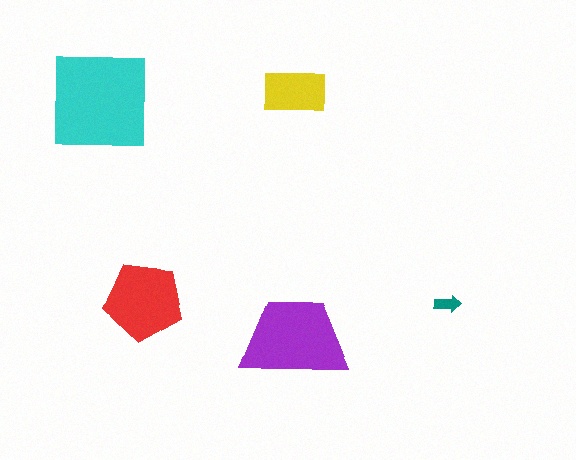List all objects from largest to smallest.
The cyan square, the purple trapezoid, the red pentagon, the yellow rectangle, the teal arrow.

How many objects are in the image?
There are 5 objects in the image.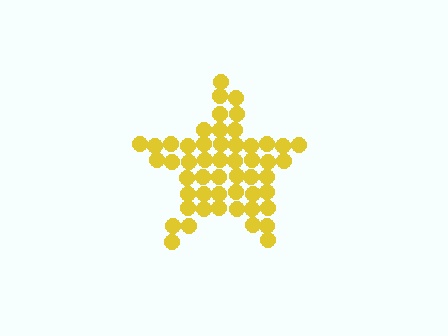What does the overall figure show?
The overall figure shows a star.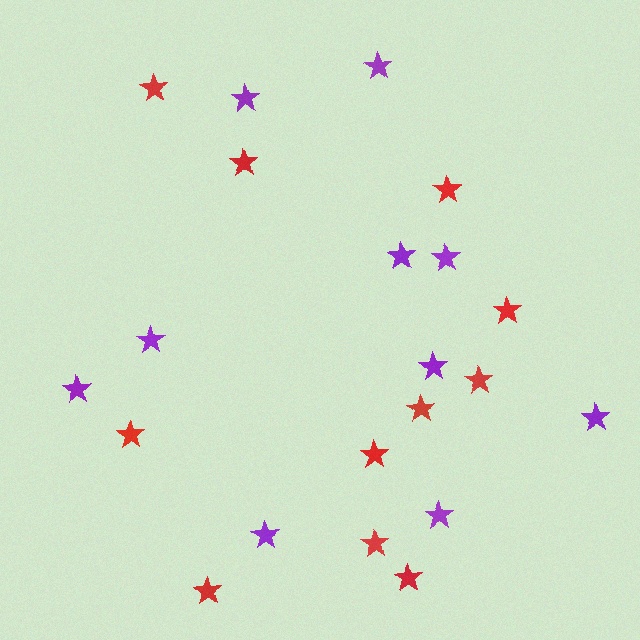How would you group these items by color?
There are 2 groups: one group of purple stars (10) and one group of red stars (11).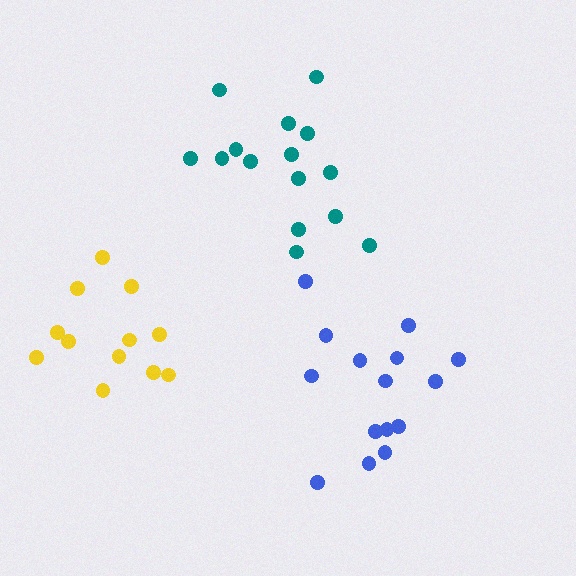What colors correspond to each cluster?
The clusters are colored: blue, teal, yellow.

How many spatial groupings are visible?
There are 3 spatial groupings.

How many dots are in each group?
Group 1: 15 dots, Group 2: 15 dots, Group 3: 12 dots (42 total).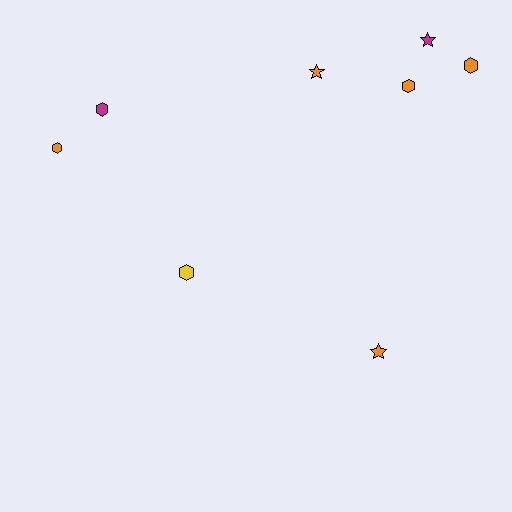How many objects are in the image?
There are 8 objects.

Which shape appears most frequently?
Hexagon, with 5 objects.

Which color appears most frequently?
Orange, with 5 objects.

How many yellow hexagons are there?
There is 1 yellow hexagon.